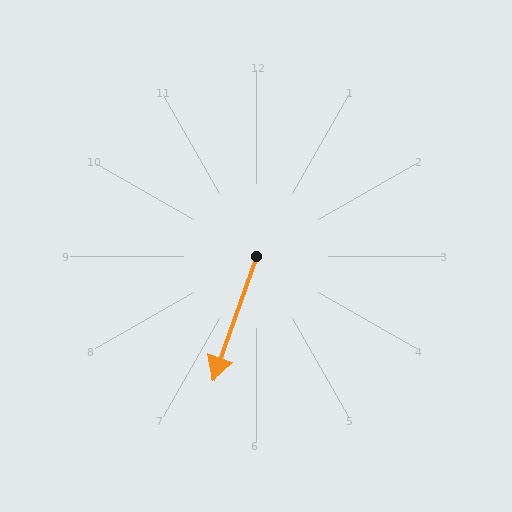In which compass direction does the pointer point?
South.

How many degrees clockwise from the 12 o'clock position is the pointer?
Approximately 199 degrees.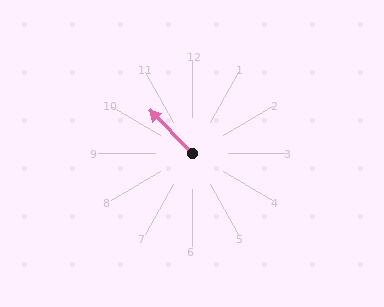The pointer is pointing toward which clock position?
Roughly 11 o'clock.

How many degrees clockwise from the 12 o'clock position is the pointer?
Approximately 315 degrees.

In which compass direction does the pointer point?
Northwest.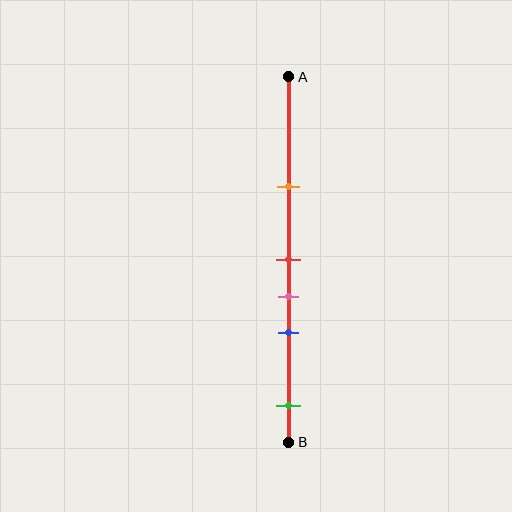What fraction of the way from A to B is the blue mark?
The blue mark is approximately 70% (0.7) of the way from A to B.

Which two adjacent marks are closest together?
The red and pink marks are the closest adjacent pair.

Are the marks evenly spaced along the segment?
No, the marks are not evenly spaced.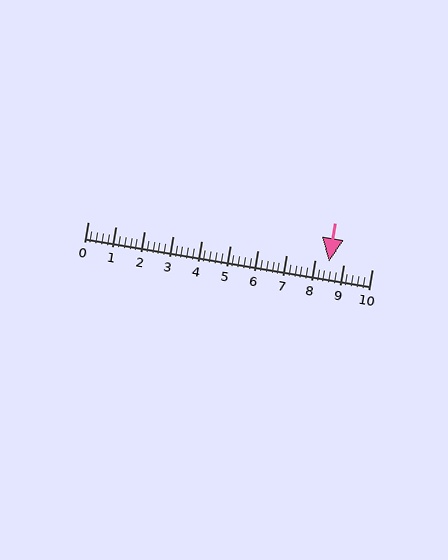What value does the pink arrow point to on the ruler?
The pink arrow points to approximately 8.5.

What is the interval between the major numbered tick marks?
The major tick marks are spaced 1 units apart.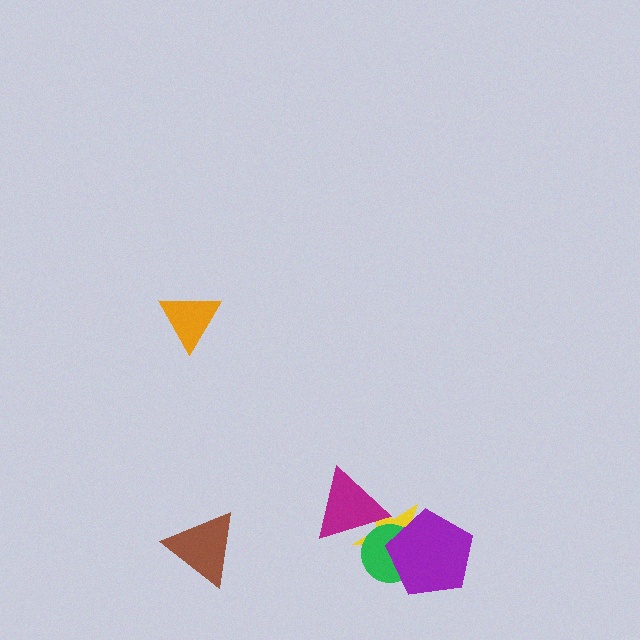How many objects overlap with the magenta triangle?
2 objects overlap with the magenta triangle.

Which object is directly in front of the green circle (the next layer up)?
The magenta triangle is directly in front of the green circle.